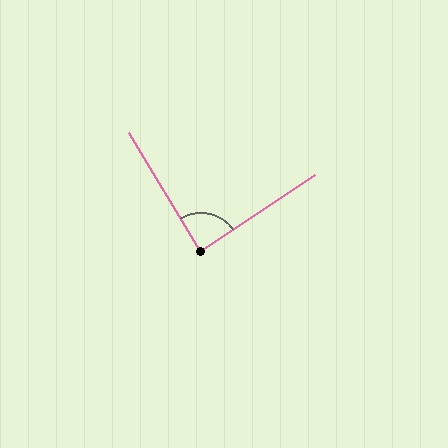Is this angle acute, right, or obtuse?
It is approximately a right angle.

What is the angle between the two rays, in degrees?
Approximately 87 degrees.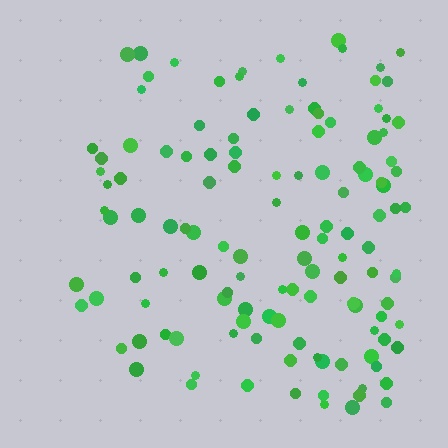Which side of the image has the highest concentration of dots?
The right.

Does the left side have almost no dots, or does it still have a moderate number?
Still a moderate number, just noticeably fewer than the right.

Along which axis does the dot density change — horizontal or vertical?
Horizontal.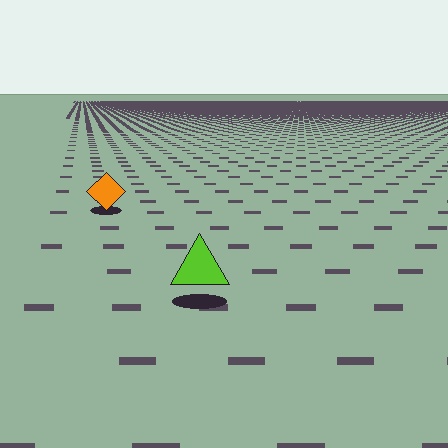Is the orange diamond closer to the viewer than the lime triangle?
No. The lime triangle is closer — you can tell from the texture gradient: the ground texture is coarser near it.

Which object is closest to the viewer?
The lime triangle is closest. The texture marks near it are larger and more spread out.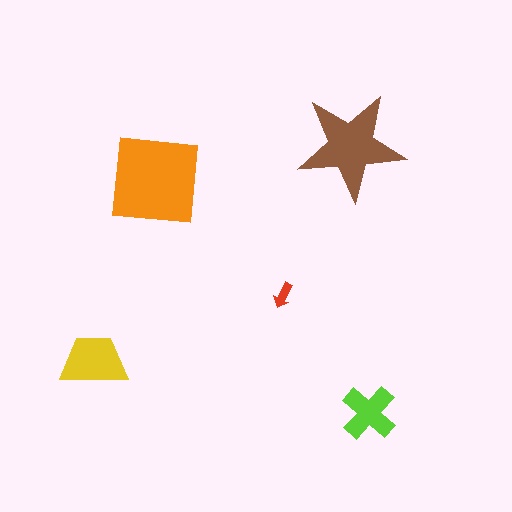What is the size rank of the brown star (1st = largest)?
2nd.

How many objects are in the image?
There are 5 objects in the image.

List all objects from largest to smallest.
The orange square, the brown star, the yellow trapezoid, the lime cross, the red arrow.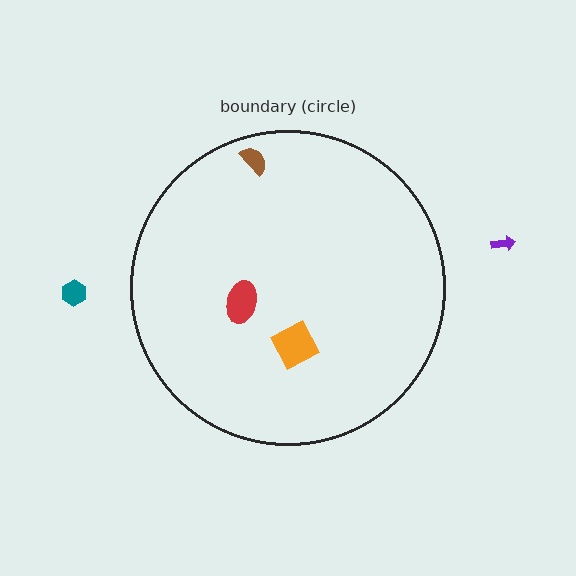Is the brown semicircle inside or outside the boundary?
Inside.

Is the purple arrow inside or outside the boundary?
Outside.